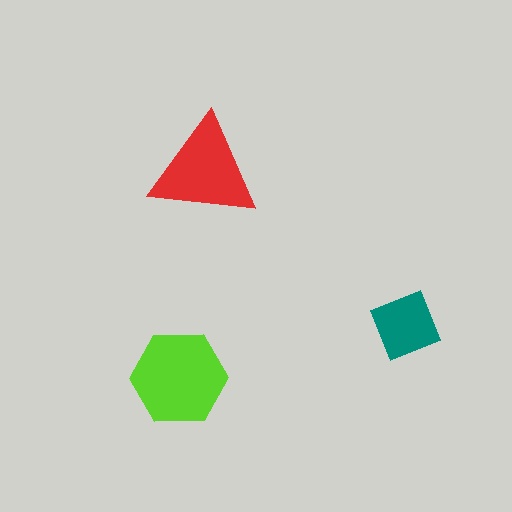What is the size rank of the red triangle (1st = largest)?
2nd.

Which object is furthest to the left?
The lime hexagon is leftmost.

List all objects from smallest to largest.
The teal diamond, the red triangle, the lime hexagon.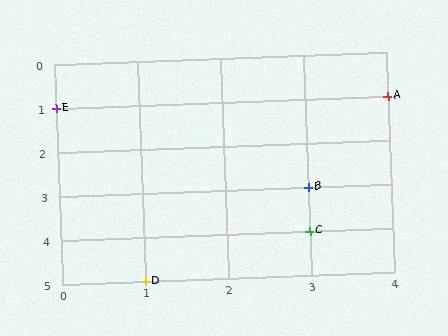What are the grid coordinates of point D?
Point D is at grid coordinates (1, 5).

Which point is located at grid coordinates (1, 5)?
Point D is at (1, 5).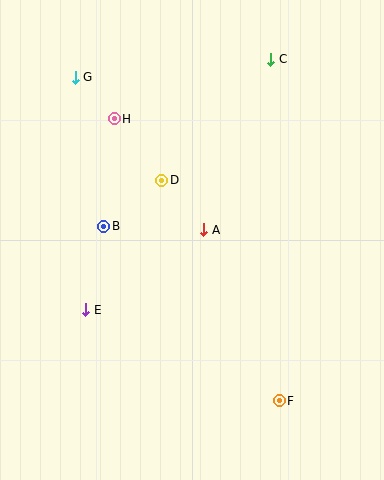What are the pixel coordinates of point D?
Point D is at (162, 180).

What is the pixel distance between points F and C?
The distance between F and C is 341 pixels.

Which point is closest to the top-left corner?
Point G is closest to the top-left corner.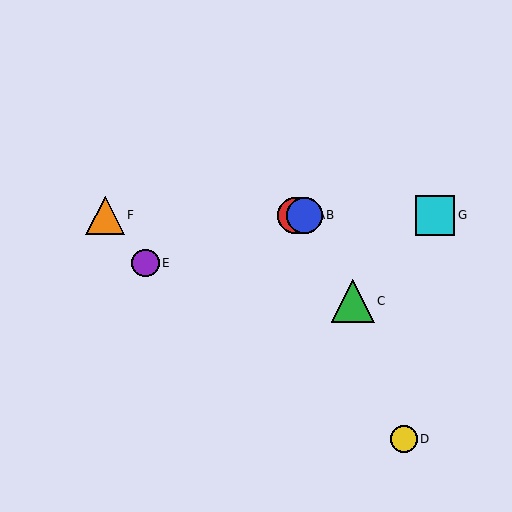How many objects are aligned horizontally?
4 objects (A, B, F, G) are aligned horizontally.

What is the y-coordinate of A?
Object A is at y≈215.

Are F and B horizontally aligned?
Yes, both are at y≈215.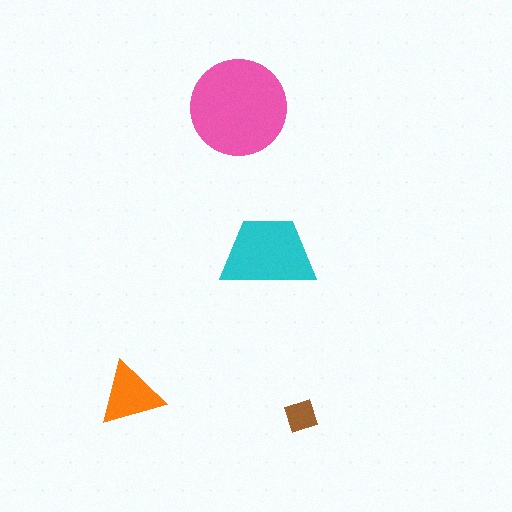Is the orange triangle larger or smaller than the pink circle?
Smaller.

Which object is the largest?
The pink circle.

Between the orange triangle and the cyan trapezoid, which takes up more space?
The cyan trapezoid.